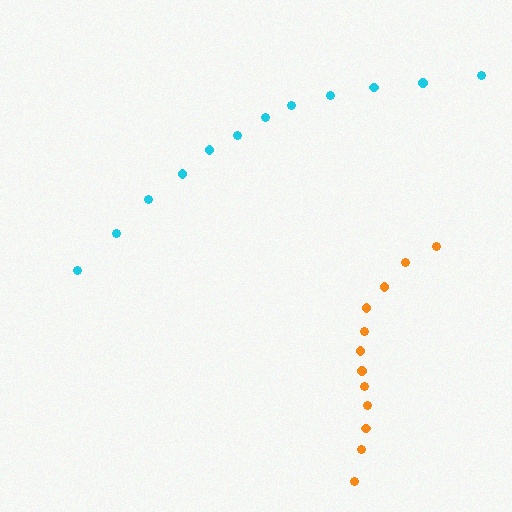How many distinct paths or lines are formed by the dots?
There are 2 distinct paths.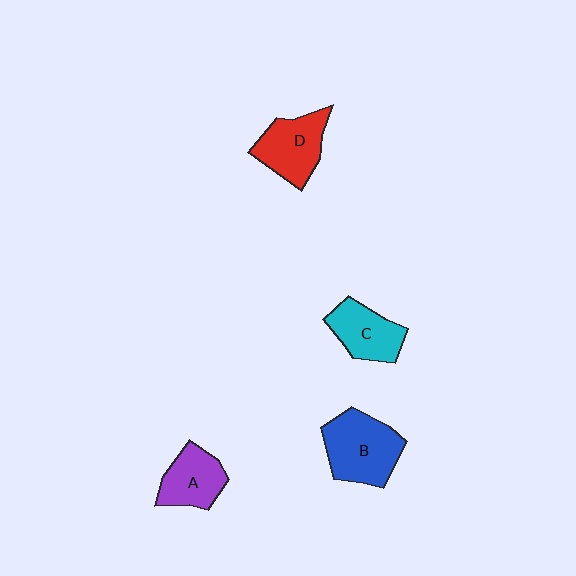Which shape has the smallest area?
Shape A (purple).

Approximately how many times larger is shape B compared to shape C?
Approximately 1.4 times.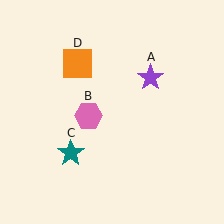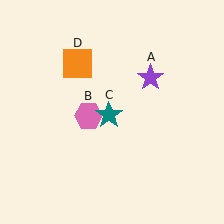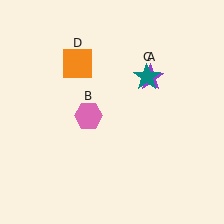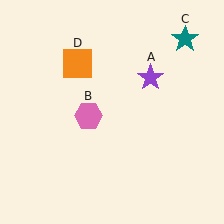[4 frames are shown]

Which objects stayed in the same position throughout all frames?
Purple star (object A) and pink hexagon (object B) and orange square (object D) remained stationary.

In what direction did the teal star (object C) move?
The teal star (object C) moved up and to the right.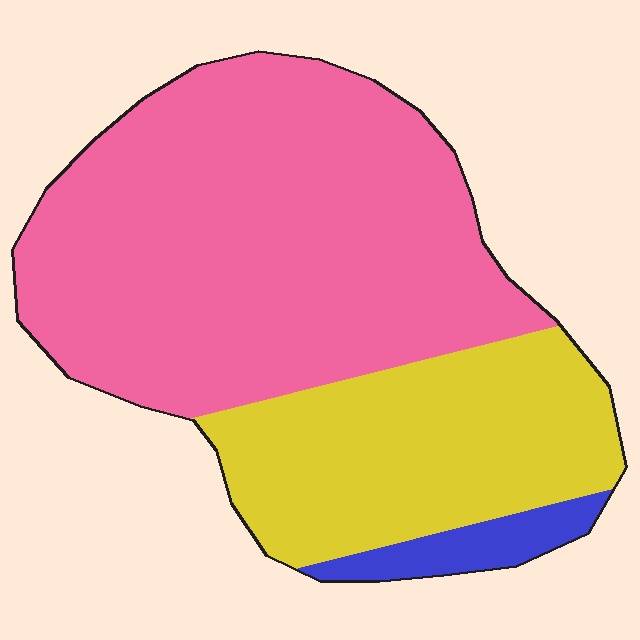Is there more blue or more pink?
Pink.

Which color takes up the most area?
Pink, at roughly 65%.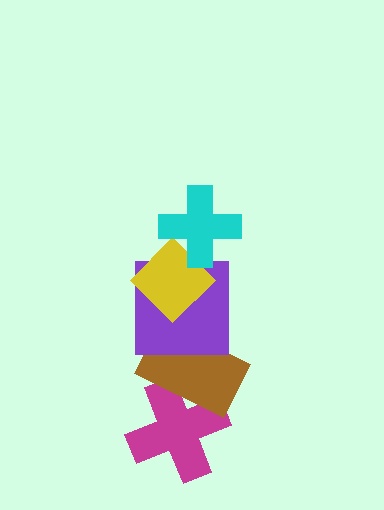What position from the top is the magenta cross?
The magenta cross is 5th from the top.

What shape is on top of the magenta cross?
The brown rectangle is on top of the magenta cross.